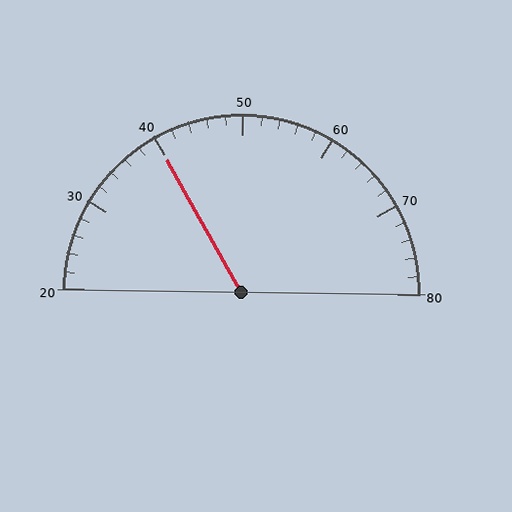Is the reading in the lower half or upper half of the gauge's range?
The reading is in the lower half of the range (20 to 80).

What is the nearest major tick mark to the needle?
The nearest major tick mark is 40.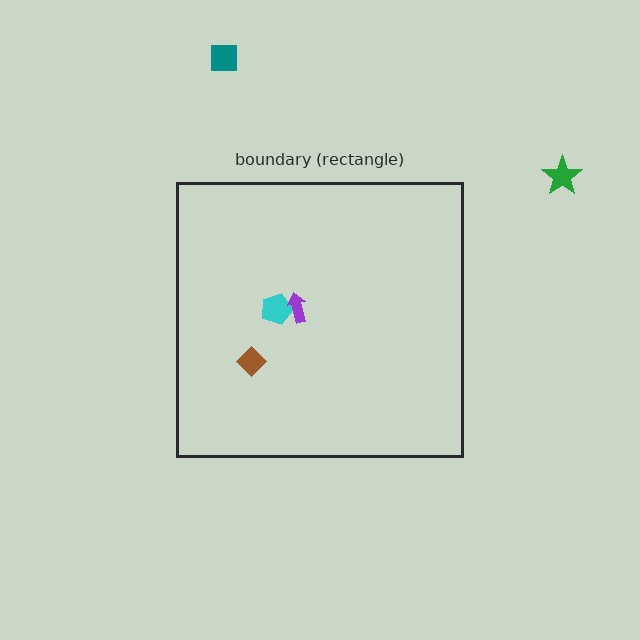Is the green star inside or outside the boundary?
Outside.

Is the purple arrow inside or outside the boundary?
Inside.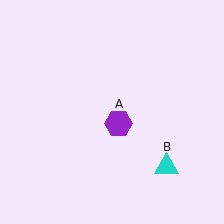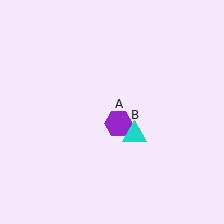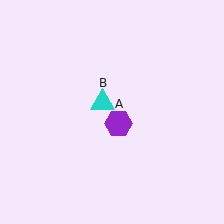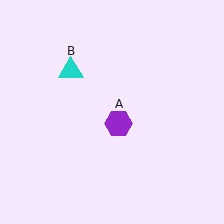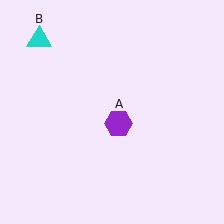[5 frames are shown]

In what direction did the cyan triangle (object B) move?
The cyan triangle (object B) moved up and to the left.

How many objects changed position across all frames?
1 object changed position: cyan triangle (object B).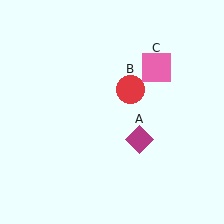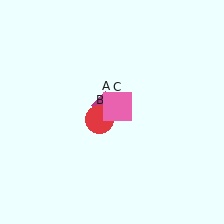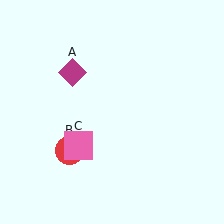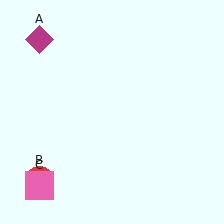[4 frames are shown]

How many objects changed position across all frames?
3 objects changed position: magenta diamond (object A), red circle (object B), pink square (object C).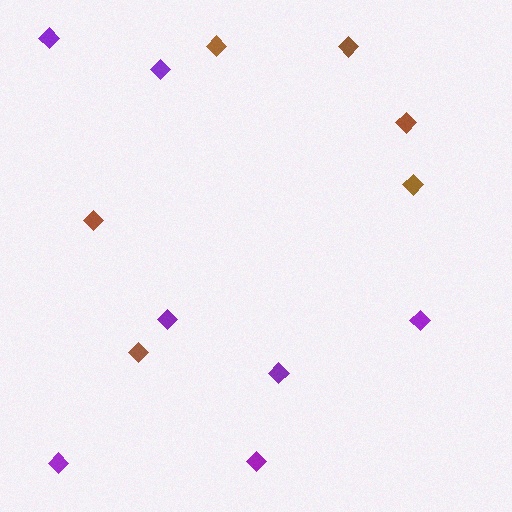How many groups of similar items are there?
There are 2 groups: one group of brown diamonds (6) and one group of purple diamonds (7).